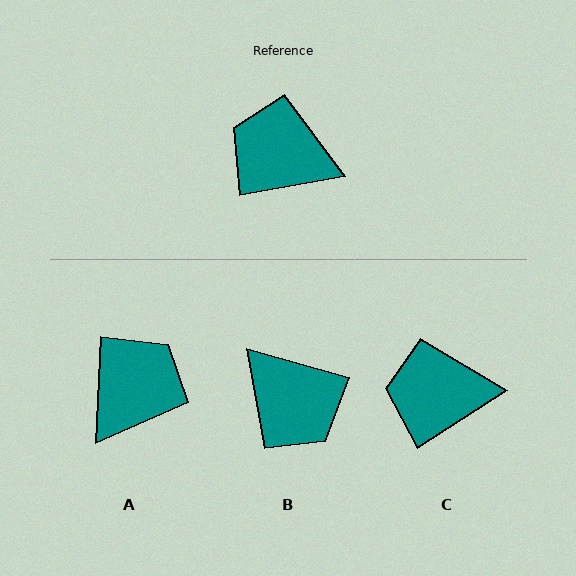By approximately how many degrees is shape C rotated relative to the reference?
Approximately 23 degrees counter-clockwise.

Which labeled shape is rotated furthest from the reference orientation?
B, about 154 degrees away.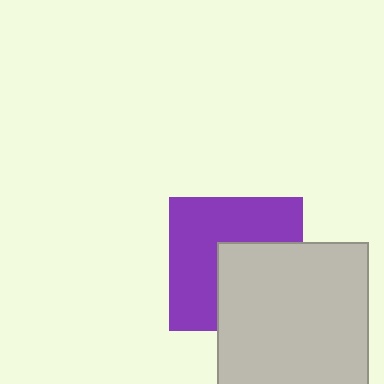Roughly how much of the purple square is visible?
About half of it is visible (roughly 57%).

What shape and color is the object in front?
The object in front is a light gray square.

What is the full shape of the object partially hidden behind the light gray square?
The partially hidden object is a purple square.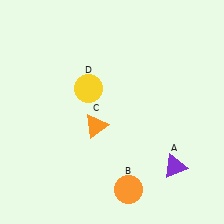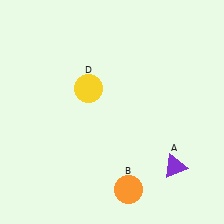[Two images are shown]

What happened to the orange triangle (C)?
The orange triangle (C) was removed in Image 2. It was in the bottom-left area of Image 1.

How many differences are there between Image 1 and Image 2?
There is 1 difference between the two images.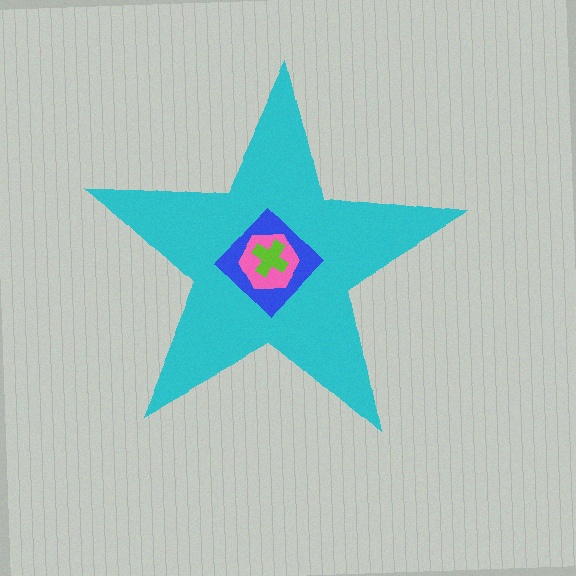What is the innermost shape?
The lime cross.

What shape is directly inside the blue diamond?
The pink hexagon.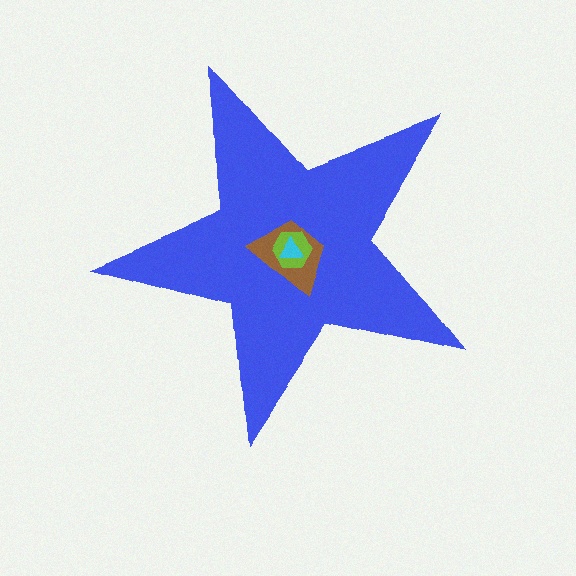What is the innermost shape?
The cyan triangle.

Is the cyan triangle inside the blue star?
Yes.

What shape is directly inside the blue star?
The brown trapezoid.